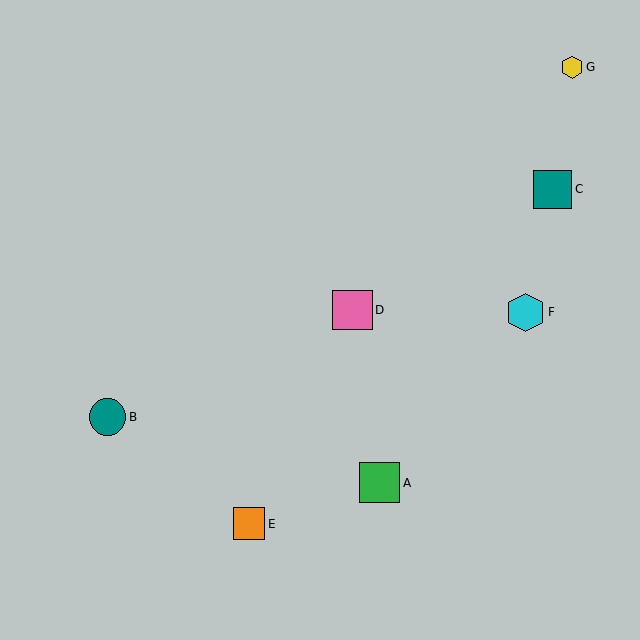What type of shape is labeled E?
Shape E is an orange square.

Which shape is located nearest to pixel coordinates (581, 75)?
The yellow hexagon (labeled G) at (572, 67) is nearest to that location.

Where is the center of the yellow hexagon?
The center of the yellow hexagon is at (572, 67).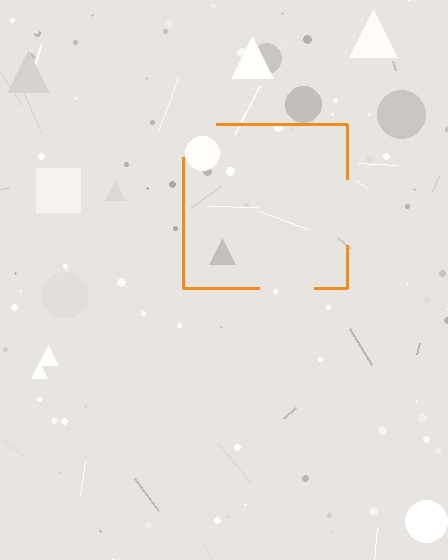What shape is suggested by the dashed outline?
The dashed outline suggests a square.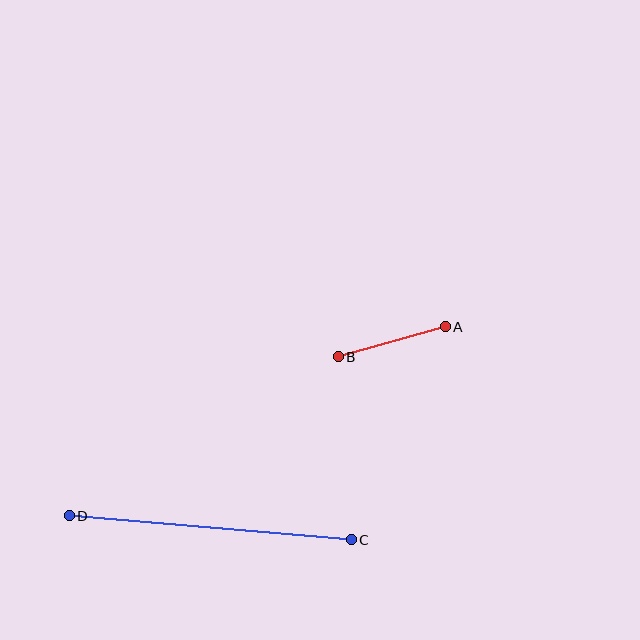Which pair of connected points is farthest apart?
Points C and D are farthest apart.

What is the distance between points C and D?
The distance is approximately 283 pixels.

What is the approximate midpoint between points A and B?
The midpoint is at approximately (392, 342) pixels.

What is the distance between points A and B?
The distance is approximately 111 pixels.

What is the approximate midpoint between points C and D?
The midpoint is at approximately (210, 528) pixels.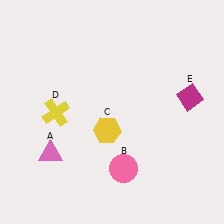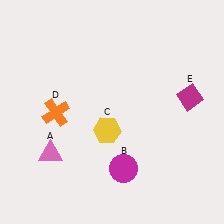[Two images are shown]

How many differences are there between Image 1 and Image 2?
There are 2 differences between the two images.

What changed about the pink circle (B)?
In Image 1, B is pink. In Image 2, it changed to magenta.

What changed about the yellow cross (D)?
In Image 1, D is yellow. In Image 2, it changed to orange.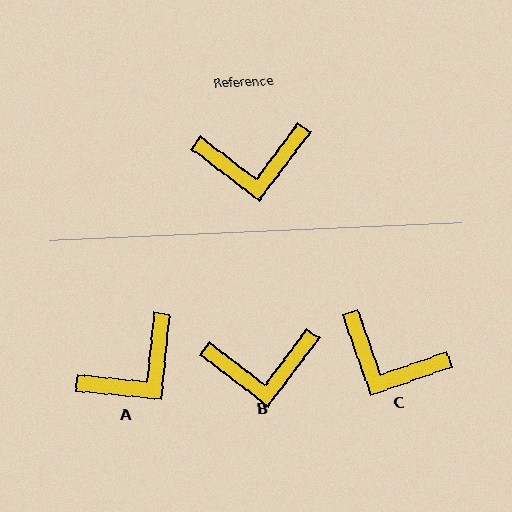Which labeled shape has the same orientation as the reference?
B.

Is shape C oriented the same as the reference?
No, it is off by about 33 degrees.